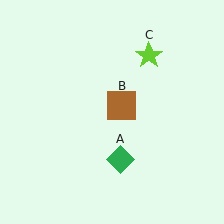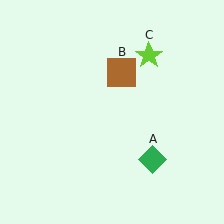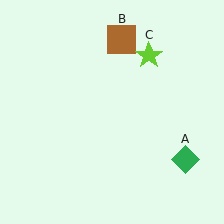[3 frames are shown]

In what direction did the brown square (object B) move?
The brown square (object B) moved up.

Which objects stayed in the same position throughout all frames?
Lime star (object C) remained stationary.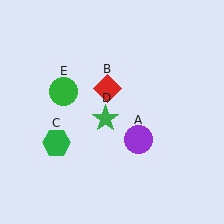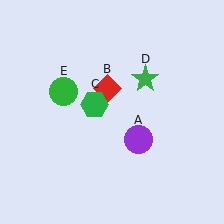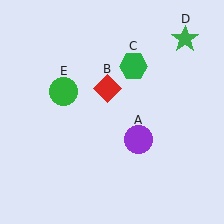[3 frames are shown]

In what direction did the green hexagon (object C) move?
The green hexagon (object C) moved up and to the right.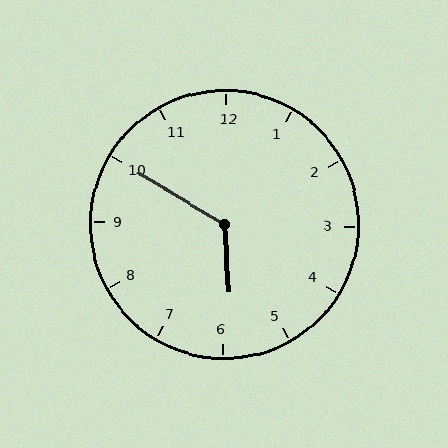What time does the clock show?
5:50.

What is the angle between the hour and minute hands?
Approximately 125 degrees.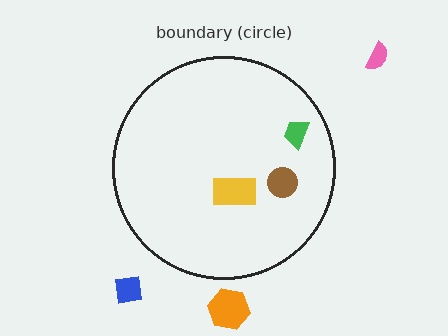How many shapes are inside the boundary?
3 inside, 3 outside.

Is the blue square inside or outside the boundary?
Outside.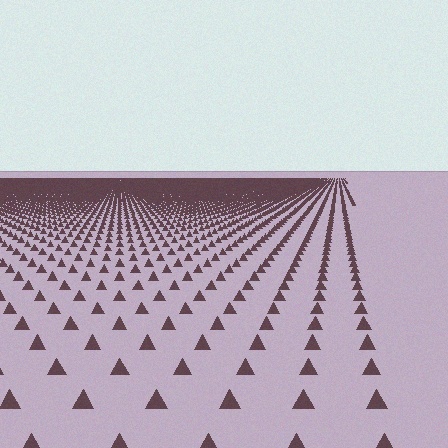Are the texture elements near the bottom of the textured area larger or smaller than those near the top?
Larger. Near the bottom, elements are closer to the viewer and appear at a bigger on-screen size.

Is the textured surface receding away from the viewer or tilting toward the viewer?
The surface is receding away from the viewer. Texture elements get smaller and denser toward the top.